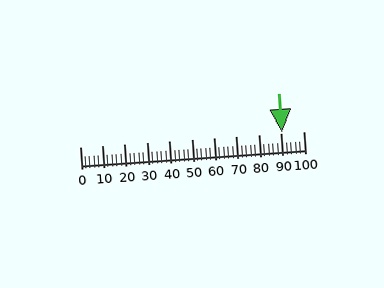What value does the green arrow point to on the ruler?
The green arrow points to approximately 91.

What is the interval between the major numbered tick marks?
The major tick marks are spaced 10 units apart.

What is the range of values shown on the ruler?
The ruler shows values from 0 to 100.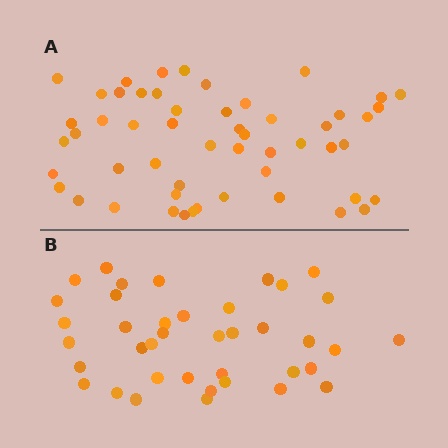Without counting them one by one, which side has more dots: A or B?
Region A (the top region) has more dots.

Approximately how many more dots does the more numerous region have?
Region A has approximately 15 more dots than region B.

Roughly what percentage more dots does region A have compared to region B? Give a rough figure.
About 35% more.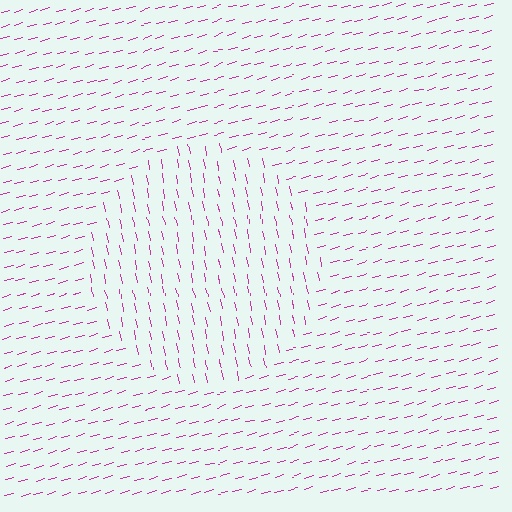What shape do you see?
I see a circle.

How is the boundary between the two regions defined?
The boundary is defined purely by a change in line orientation (approximately 85 degrees difference). All lines are the same color and thickness.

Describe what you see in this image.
The image is filled with small magenta line segments. A circle region in the image has lines oriented differently from the surrounding lines, creating a visible texture boundary.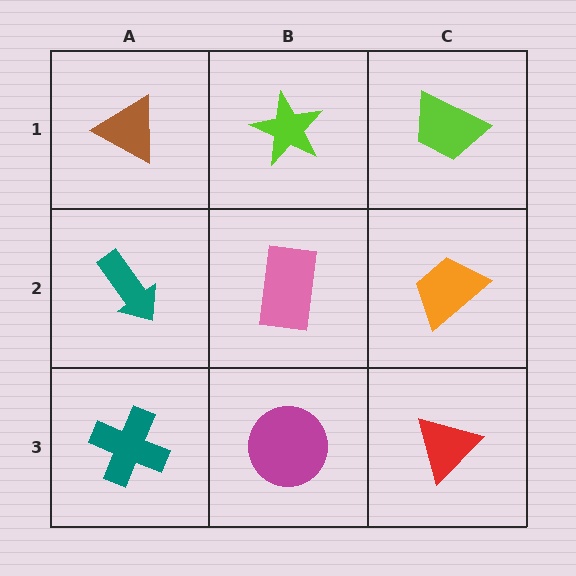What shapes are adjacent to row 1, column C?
An orange trapezoid (row 2, column C), a lime star (row 1, column B).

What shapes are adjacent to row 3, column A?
A teal arrow (row 2, column A), a magenta circle (row 3, column B).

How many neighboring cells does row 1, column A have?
2.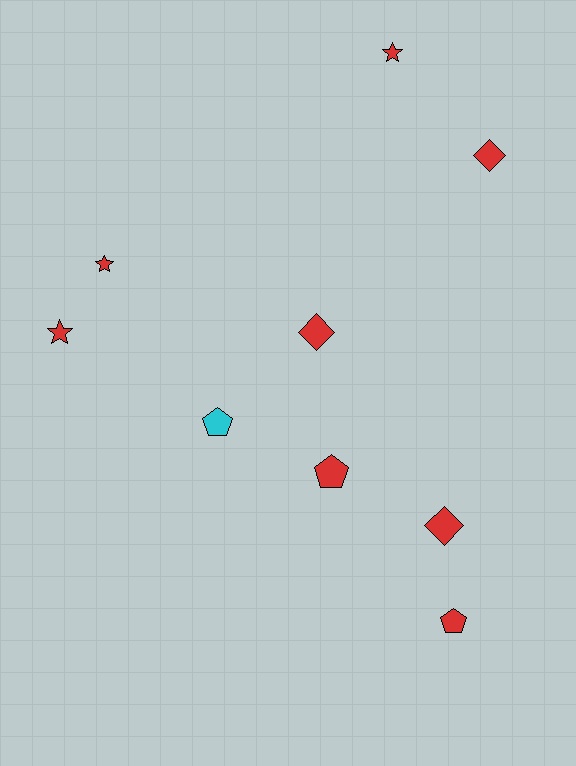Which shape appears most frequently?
Diamond, with 3 objects.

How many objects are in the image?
There are 9 objects.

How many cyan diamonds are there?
There are no cyan diamonds.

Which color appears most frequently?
Red, with 8 objects.